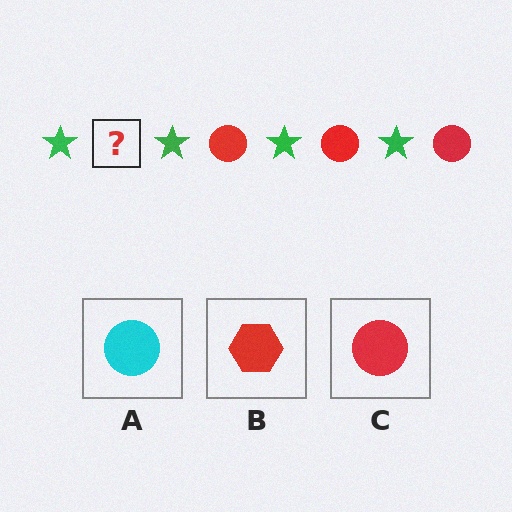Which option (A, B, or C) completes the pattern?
C.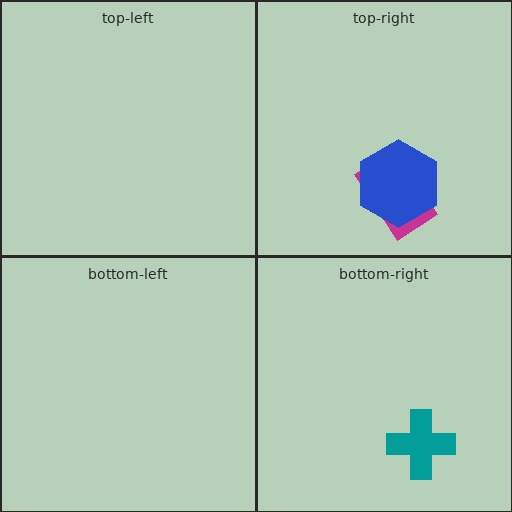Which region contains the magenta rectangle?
The top-right region.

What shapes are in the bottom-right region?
The teal cross.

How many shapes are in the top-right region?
2.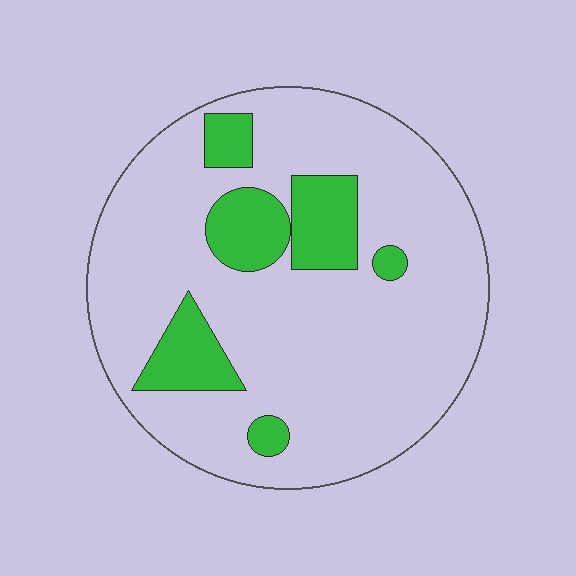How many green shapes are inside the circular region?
6.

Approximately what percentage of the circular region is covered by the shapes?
Approximately 20%.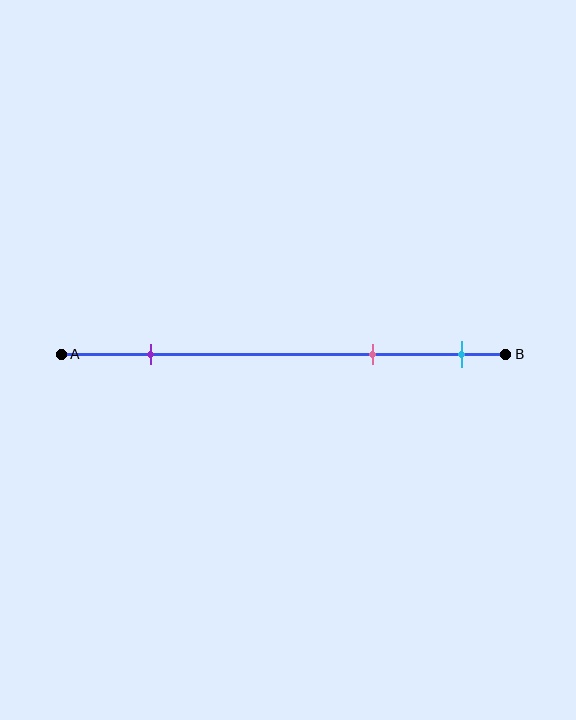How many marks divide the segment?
There are 3 marks dividing the segment.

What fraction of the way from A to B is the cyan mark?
The cyan mark is approximately 90% (0.9) of the way from A to B.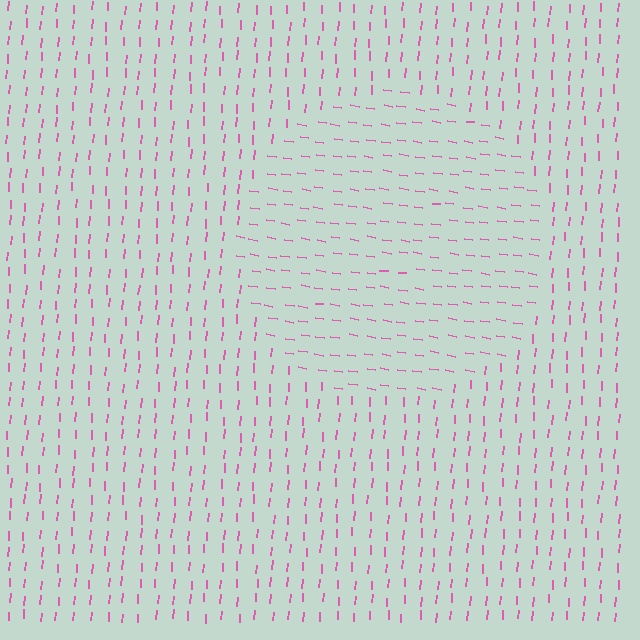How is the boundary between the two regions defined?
The boundary is defined purely by a change in line orientation (approximately 85 degrees difference). All lines are the same color and thickness.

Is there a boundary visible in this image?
Yes, there is a texture boundary formed by a change in line orientation.